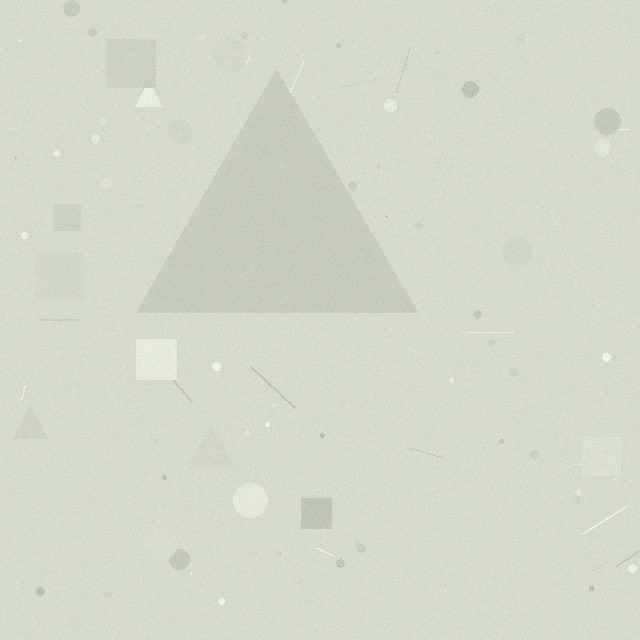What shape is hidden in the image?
A triangle is hidden in the image.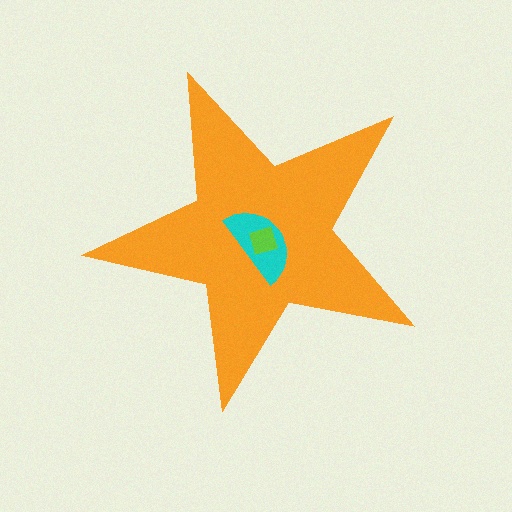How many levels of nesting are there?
3.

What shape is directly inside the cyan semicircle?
The lime diamond.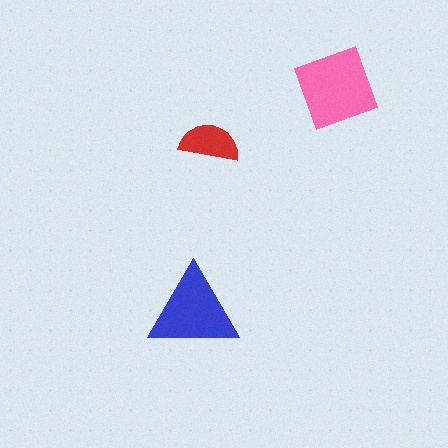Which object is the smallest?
The red semicircle.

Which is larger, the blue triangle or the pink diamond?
The pink diamond.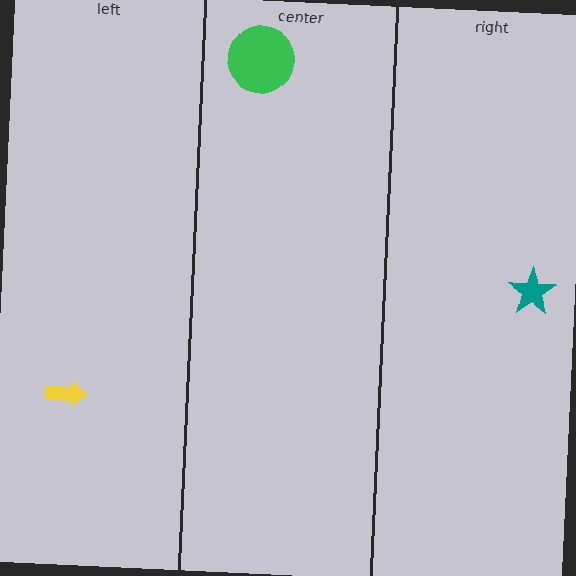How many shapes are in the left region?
1.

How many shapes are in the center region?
1.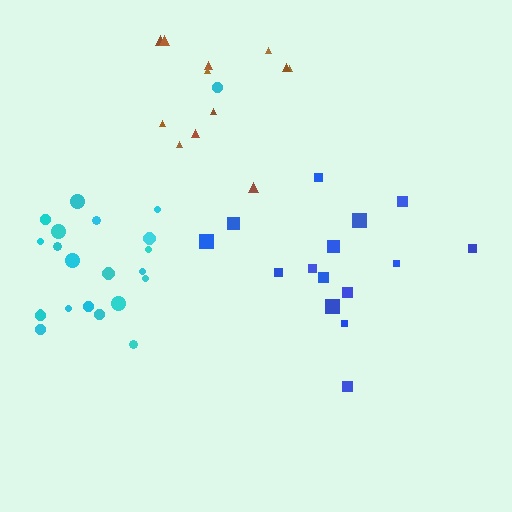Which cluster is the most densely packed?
Cyan.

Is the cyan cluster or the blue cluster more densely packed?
Cyan.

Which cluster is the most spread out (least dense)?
Brown.